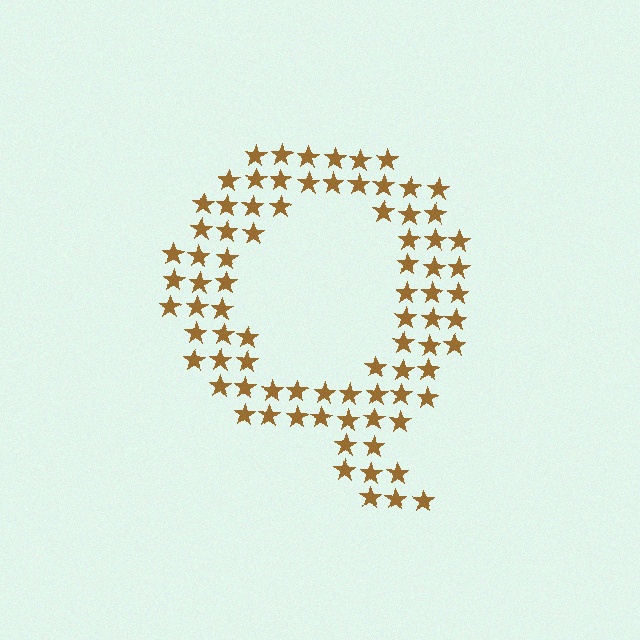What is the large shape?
The large shape is the letter Q.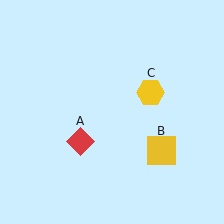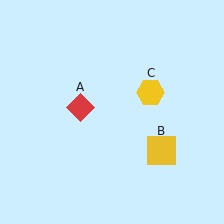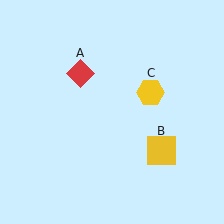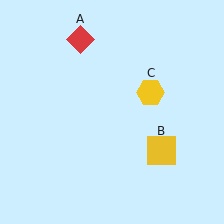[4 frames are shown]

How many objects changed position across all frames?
1 object changed position: red diamond (object A).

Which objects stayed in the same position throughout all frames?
Yellow square (object B) and yellow hexagon (object C) remained stationary.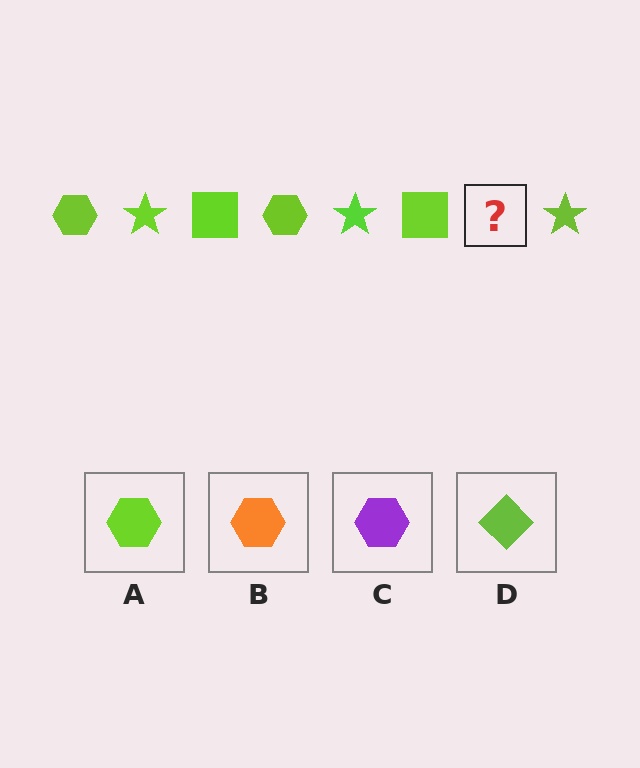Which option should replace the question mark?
Option A.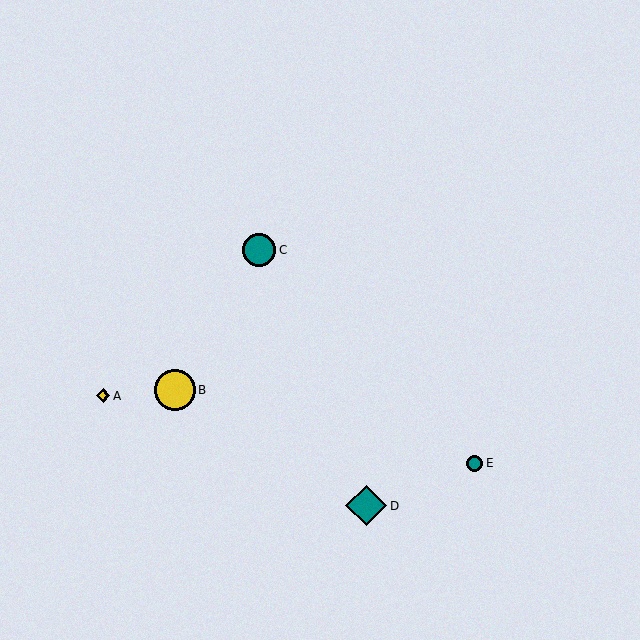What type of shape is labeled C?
Shape C is a teal circle.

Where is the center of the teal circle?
The center of the teal circle is at (475, 463).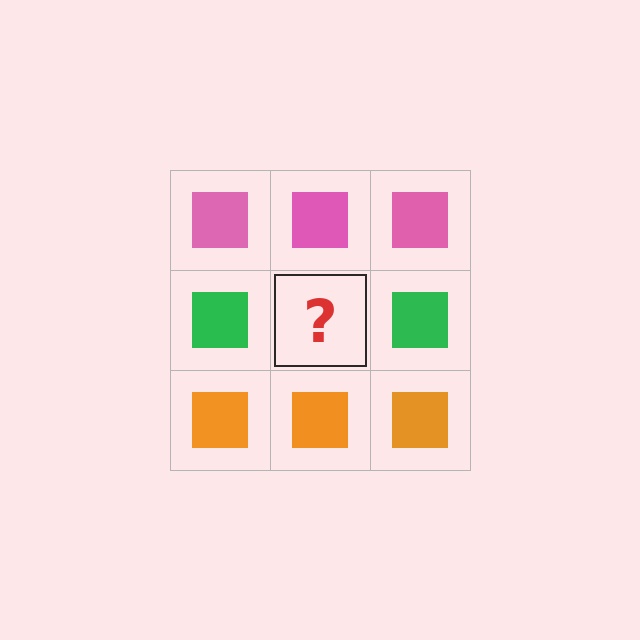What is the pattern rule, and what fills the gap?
The rule is that each row has a consistent color. The gap should be filled with a green square.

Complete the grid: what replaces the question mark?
The question mark should be replaced with a green square.